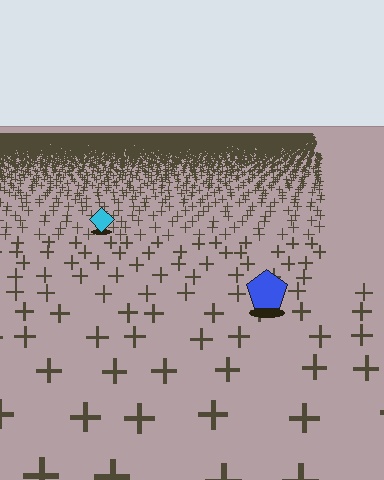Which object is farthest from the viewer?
The cyan diamond is farthest from the viewer. It appears smaller and the ground texture around it is denser.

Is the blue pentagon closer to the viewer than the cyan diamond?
Yes. The blue pentagon is closer — you can tell from the texture gradient: the ground texture is coarser near it.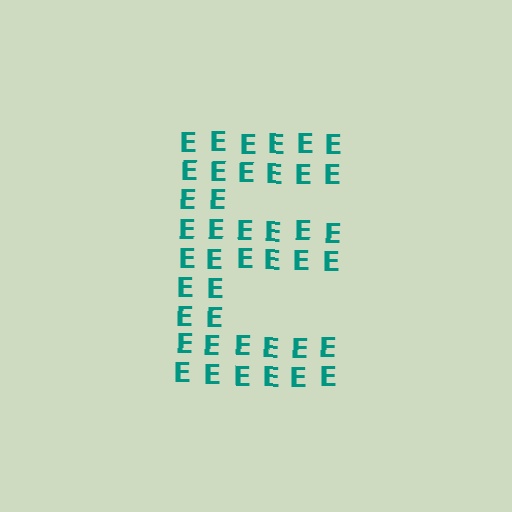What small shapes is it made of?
It is made of small letter E's.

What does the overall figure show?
The overall figure shows the letter E.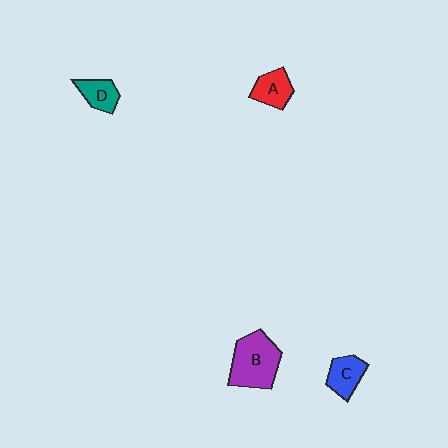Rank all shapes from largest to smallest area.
From largest to smallest: B (purple), A (red), C (blue), D (teal).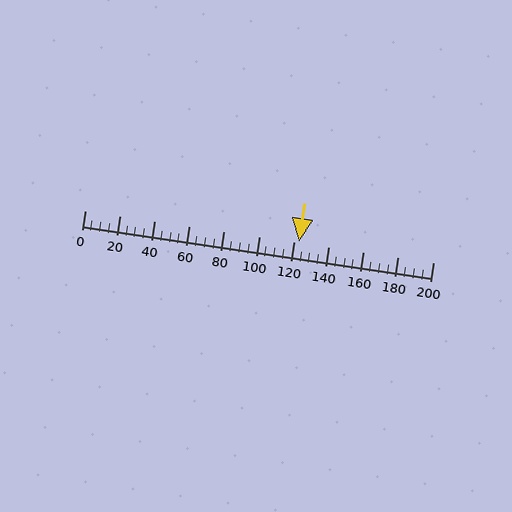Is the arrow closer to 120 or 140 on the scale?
The arrow is closer to 120.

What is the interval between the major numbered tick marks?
The major tick marks are spaced 20 units apart.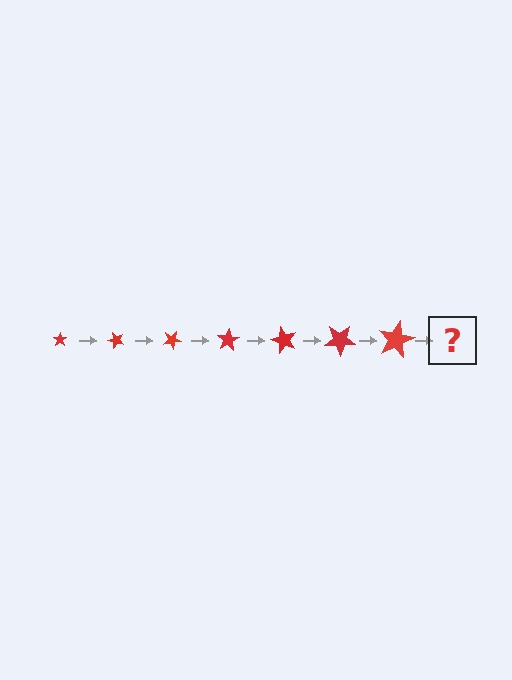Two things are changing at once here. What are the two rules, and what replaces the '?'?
The two rules are that the star grows larger each step and it rotates 50 degrees each step. The '?' should be a star, larger than the previous one and rotated 350 degrees from the start.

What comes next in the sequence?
The next element should be a star, larger than the previous one and rotated 350 degrees from the start.